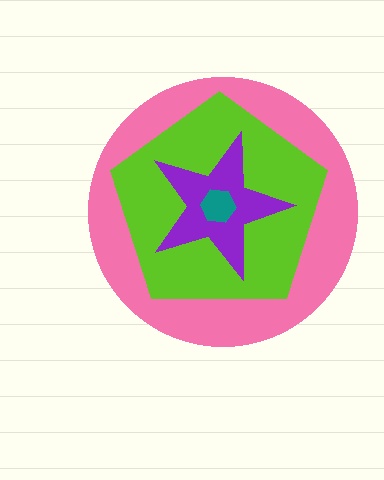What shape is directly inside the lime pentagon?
The purple star.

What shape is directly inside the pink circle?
The lime pentagon.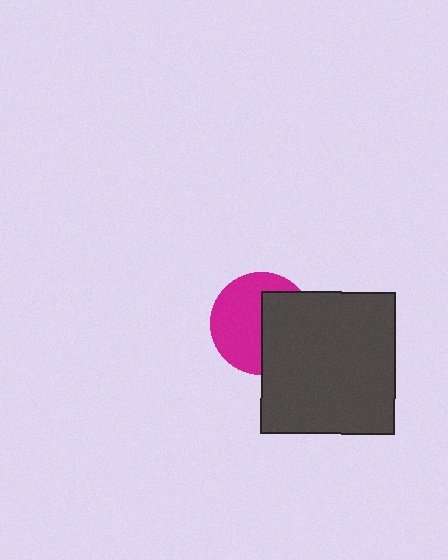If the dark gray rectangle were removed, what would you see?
You would see the complete magenta circle.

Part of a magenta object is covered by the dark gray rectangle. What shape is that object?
It is a circle.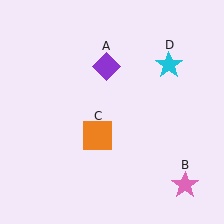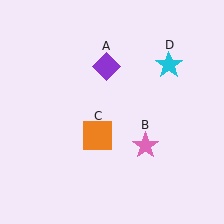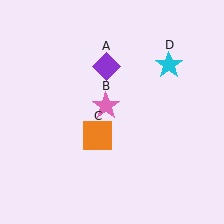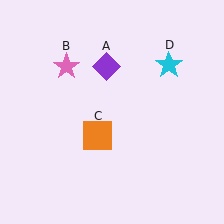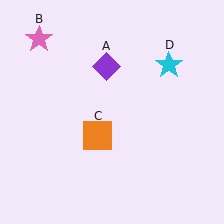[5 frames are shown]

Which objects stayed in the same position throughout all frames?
Purple diamond (object A) and orange square (object C) and cyan star (object D) remained stationary.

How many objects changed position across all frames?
1 object changed position: pink star (object B).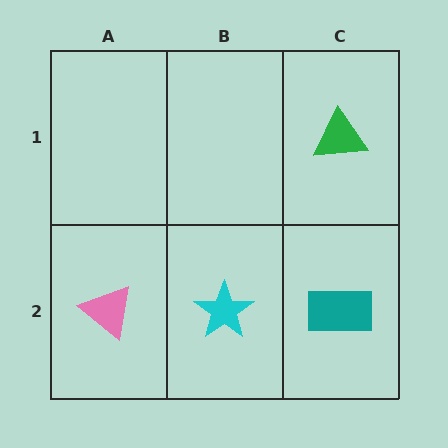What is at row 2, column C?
A teal rectangle.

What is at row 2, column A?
A pink triangle.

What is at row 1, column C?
A green triangle.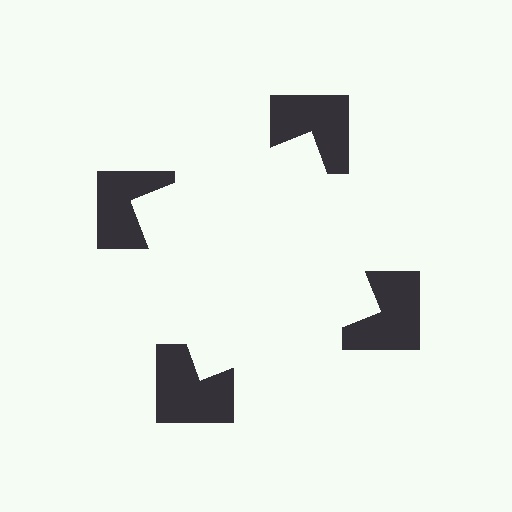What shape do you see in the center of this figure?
An illusory square — its edges are inferred from the aligned wedge cuts in the notched squares, not physically drawn.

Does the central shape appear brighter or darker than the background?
It typically appears slightly brighter than the background, even though no actual brightness change is drawn.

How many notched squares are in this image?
There are 4 — one at each vertex of the illusory square.